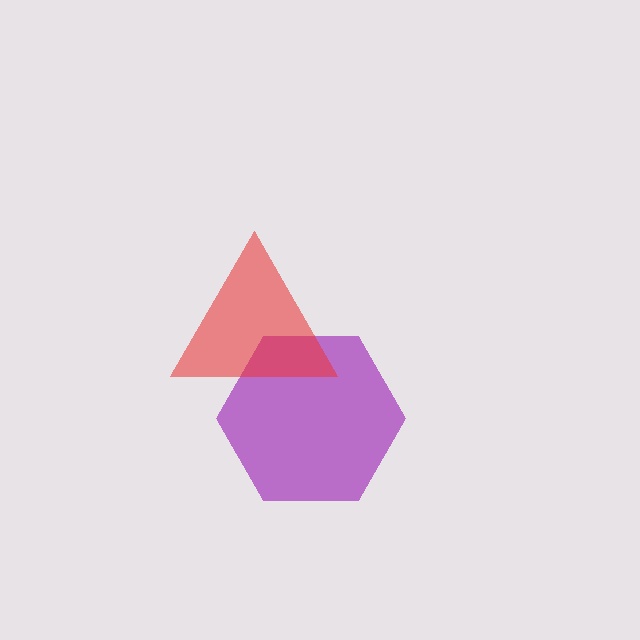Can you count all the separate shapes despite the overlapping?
Yes, there are 2 separate shapes.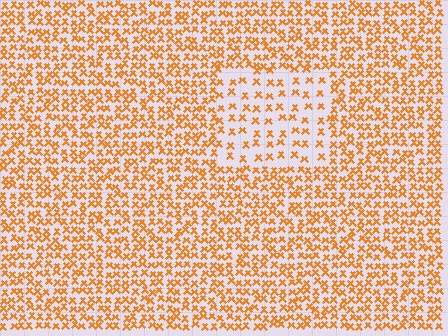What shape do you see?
I see a rectangle.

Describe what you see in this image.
The image contains small orange elements arranged at two different densities. A rectangle-shaped region is visible where the elements are less densely packed than the surrounding area.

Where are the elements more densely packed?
The elements are more densely packed outside the rectangle boundary.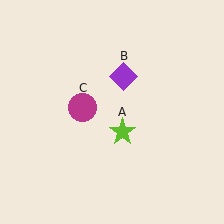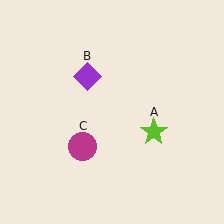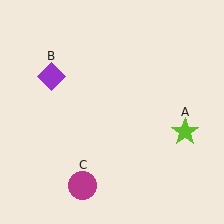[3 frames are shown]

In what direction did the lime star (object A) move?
The lime star (object A) moved right.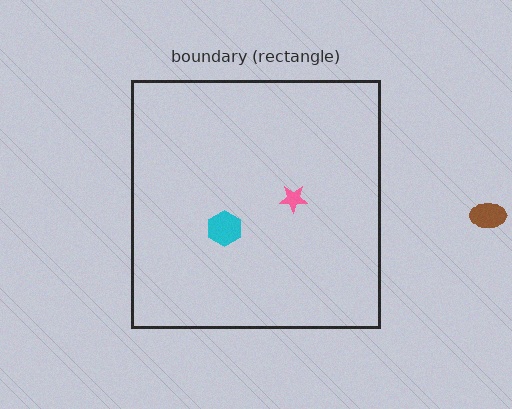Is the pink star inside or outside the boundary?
Inside.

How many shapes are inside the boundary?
2 inside, 1 outside.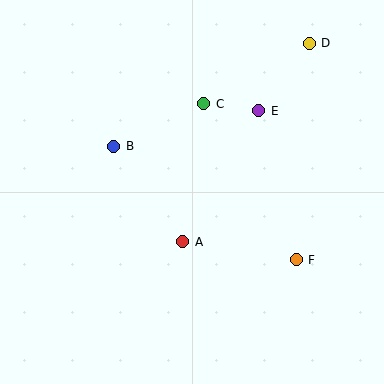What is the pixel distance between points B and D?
The distance between B and D is 221 pixels.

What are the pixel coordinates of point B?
Point B is at (114, 146).